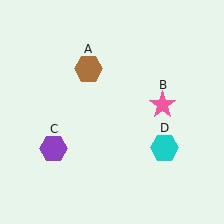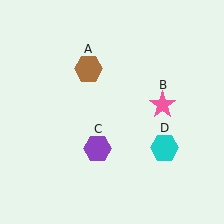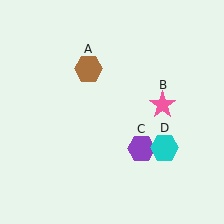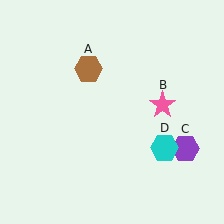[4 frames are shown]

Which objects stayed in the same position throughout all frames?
Brown hexagon (object A) and pink star (object B) and cyan hexagon (object D) remained stationary.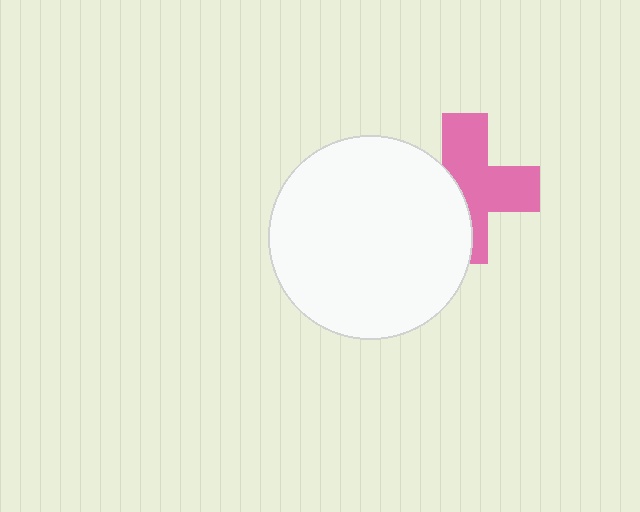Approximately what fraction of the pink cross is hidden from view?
Roughly 41% of the pink cross is hidden behind the white circle.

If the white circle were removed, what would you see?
You would see the complete pink cross.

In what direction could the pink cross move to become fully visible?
The pink cross could move right. That would shift it out from behind the white circle entirely.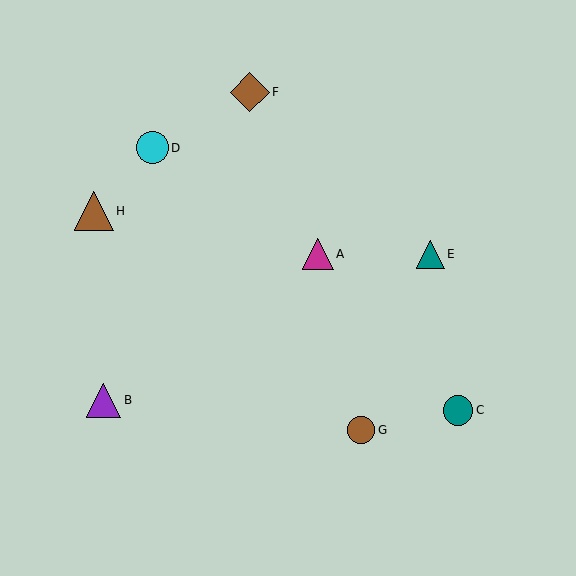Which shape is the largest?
The brown diamond (labeled F) is the largest.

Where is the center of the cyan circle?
The center of the cyan circle is at (152, 148).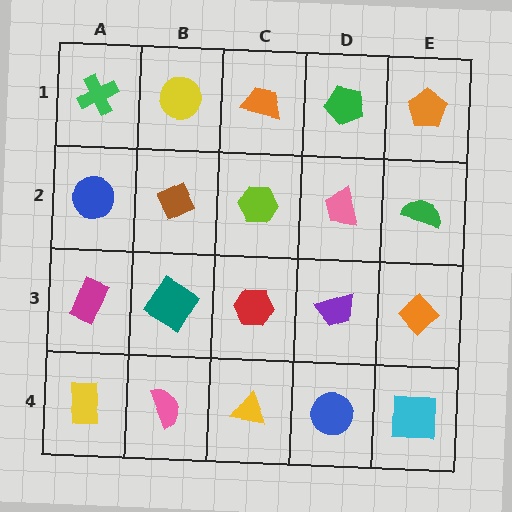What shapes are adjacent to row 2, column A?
A green cross (row 1, column A), a magenta rectangle (row 3, column A), a brown diamond (row 2, column B).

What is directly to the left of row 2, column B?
A blue circle.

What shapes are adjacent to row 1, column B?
A brown diamond (row 2, column B), a green cross (row 1, column A), an orange trapezoid (row 1, column C).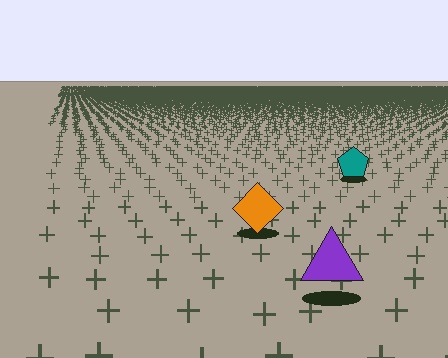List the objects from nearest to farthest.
From nearest to farthest: the purple triangle, the orange diamond, the teal pentagon.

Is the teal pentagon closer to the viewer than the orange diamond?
No. The orange diamond is closer — you can tell from the texture gradient: the ground texture is coarser near it.